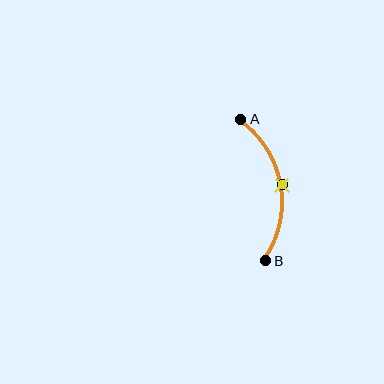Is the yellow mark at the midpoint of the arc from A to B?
Yes. The yellow mark lies on the arc at equal arc-length from both A and B — it is the arc midpoint.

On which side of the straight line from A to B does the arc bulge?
The arc bulges to the right of the straight line connecting A and B.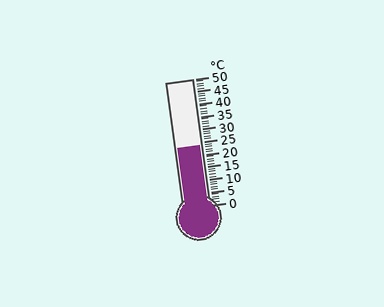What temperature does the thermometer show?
The thermometer shows approximately 24°C.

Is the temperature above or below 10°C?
The temperature is above 10°C.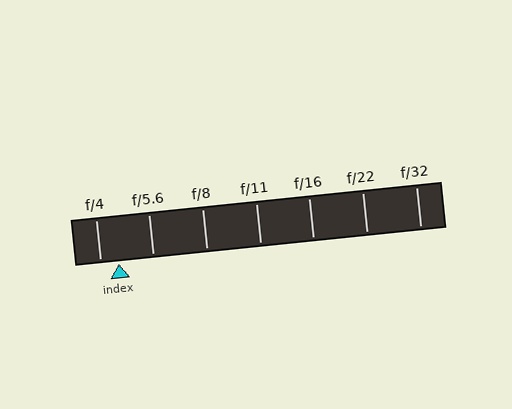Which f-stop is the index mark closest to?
The index mark is closest to f/4.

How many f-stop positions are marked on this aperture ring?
There are 7 f-stop positions marked.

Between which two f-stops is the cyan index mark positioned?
The index mark is between f/4 and f/5.6.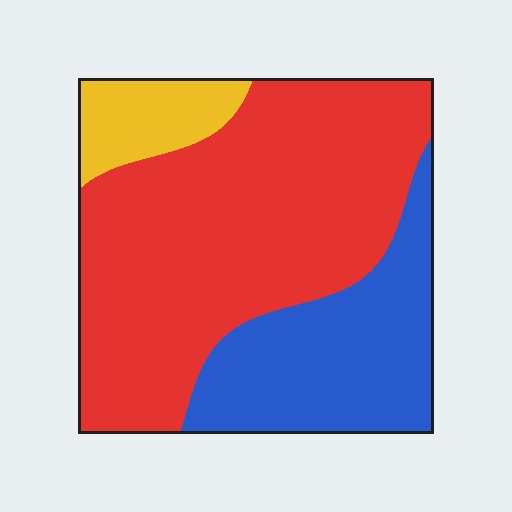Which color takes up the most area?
Red, at roughly 60%.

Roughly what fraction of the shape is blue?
Blue covers roughly 30% of the shape.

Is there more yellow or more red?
Red.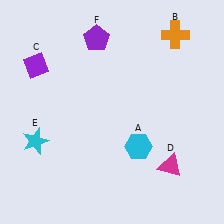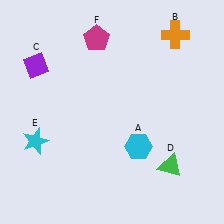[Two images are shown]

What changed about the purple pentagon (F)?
In Image 1, F is purple. In Image 2, it changed to magenta.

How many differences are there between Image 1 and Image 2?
There are 2 differences between the two images.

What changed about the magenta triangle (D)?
In Image 1, D is magenta. In Image 2, it changed to green.